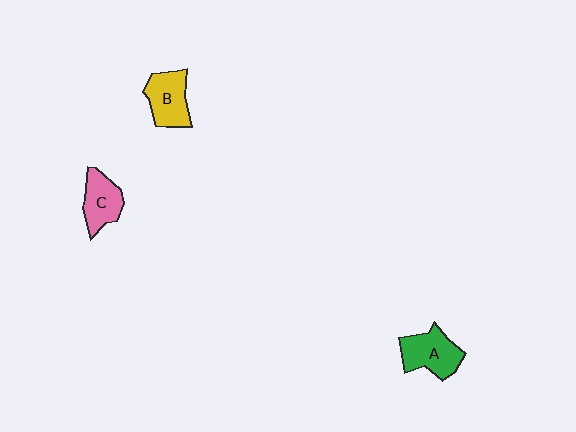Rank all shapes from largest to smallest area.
From largest to smallest: A (green), B (yellow), C (pink).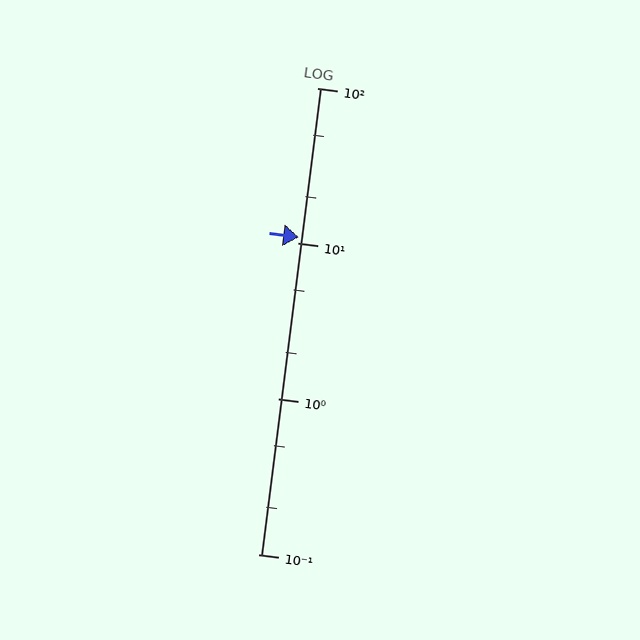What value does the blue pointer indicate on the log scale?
The pointer indicates approximately 11.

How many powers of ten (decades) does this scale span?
The scale spans 3 decades, from 0.1 to 100.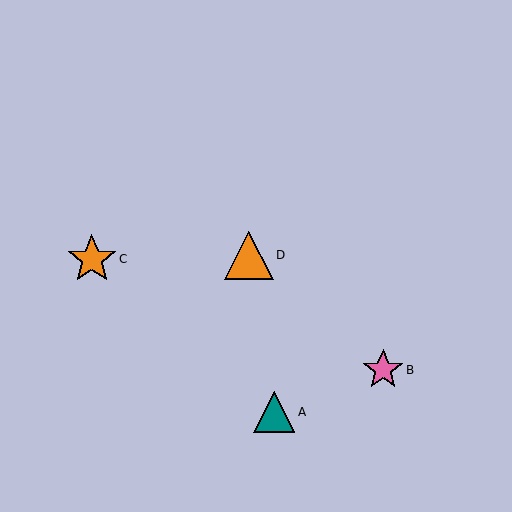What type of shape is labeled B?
Shape B is a pink star.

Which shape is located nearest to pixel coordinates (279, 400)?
The teal triangle (labeled A) at (274, 412) is nearest to that location.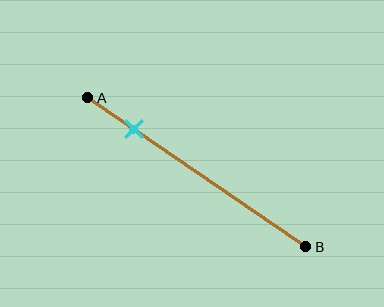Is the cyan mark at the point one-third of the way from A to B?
No, the mark is at about 20% from A, not at the 33% one-third point.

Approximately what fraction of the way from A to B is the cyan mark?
The cyan mark is approximately 20% of the way from A to B.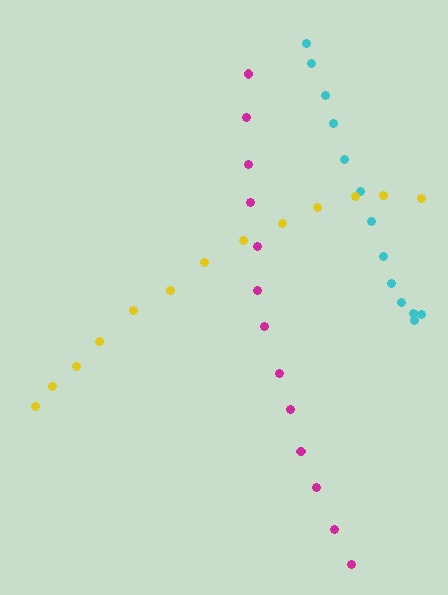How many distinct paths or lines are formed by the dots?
There are 3 distinct paths.